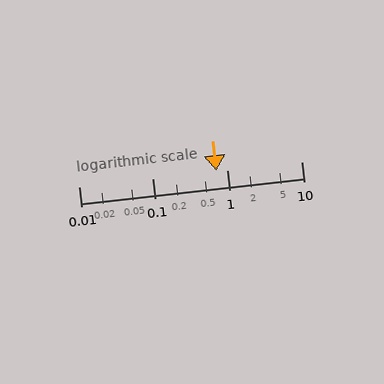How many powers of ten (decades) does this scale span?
The scale spans 3 decades, from 0.01 to 10.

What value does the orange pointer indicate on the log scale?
The pointer indicates approximately 0.72.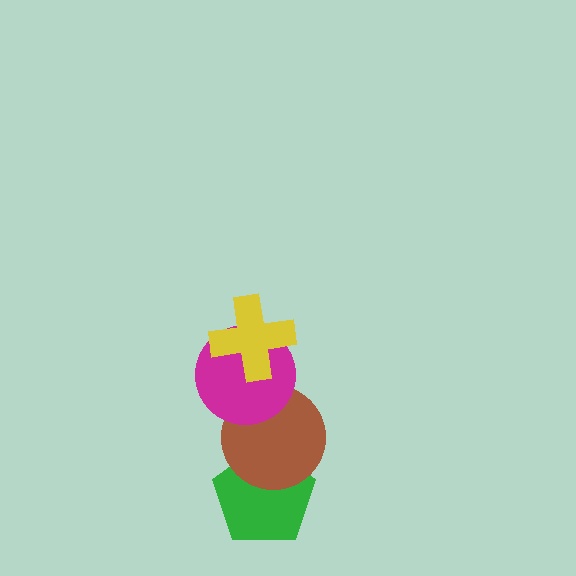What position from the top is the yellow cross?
The yellow cross is 1st from the top.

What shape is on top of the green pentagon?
The brown circle is on top of the green pentagon.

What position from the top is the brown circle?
The brown circle is 3rd from the top.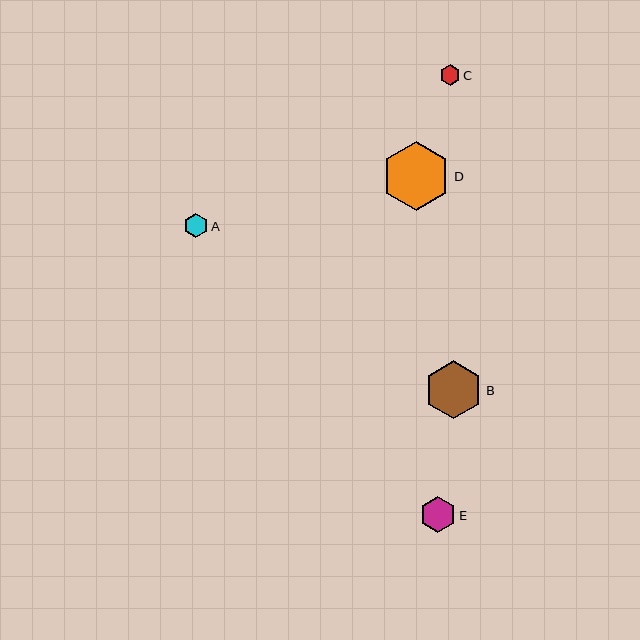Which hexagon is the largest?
Hexagon D is the largest with a size of approximately 69 pixels.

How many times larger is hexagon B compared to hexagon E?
Hexagon B is approximately 1.6 times the size of hexagon E.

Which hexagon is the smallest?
Hexagon C is the smallest with a size of approximately 20 pixels.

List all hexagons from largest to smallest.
From largest to smallest: D, B, E, A, C.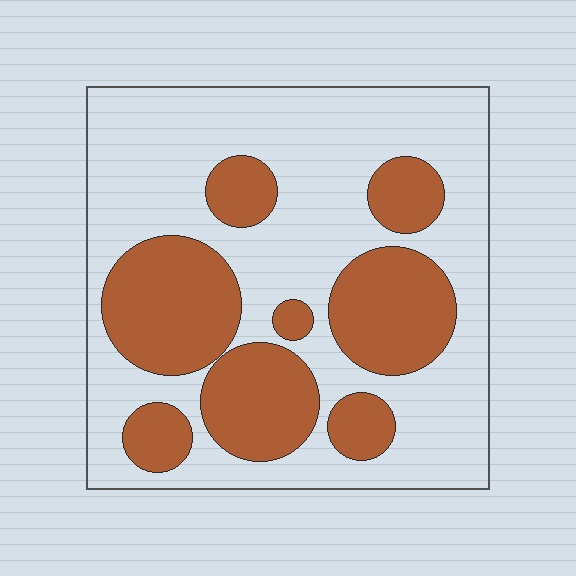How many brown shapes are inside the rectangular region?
8.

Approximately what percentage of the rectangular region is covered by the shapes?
Approximately 35%.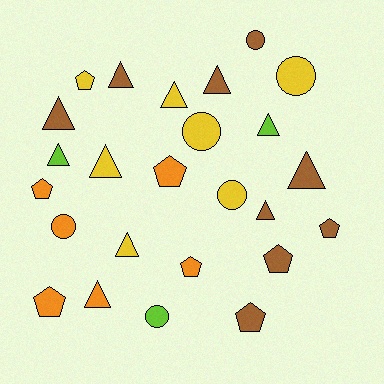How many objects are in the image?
There are 25 objects.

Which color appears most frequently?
Brown, with 9 objects.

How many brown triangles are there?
There are 5 brown triangles.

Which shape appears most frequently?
Triangle, with 11 objects.